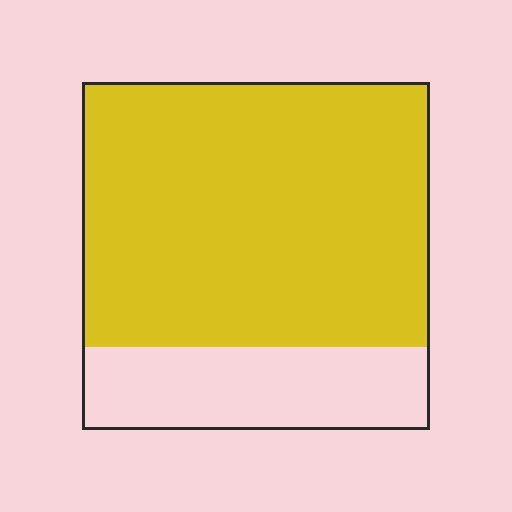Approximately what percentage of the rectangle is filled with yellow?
Approximately 75%.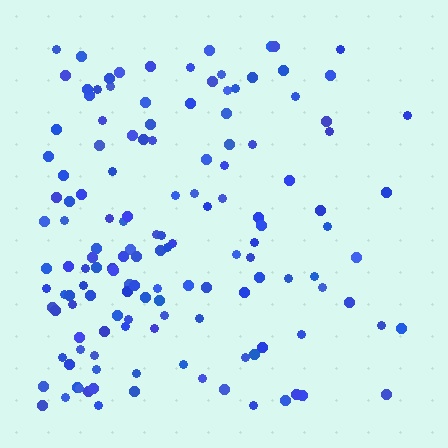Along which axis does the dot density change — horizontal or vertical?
Horizontal.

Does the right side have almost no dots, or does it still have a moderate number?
Still a moderate number, just noticeably fewer than the left.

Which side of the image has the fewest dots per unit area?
The right.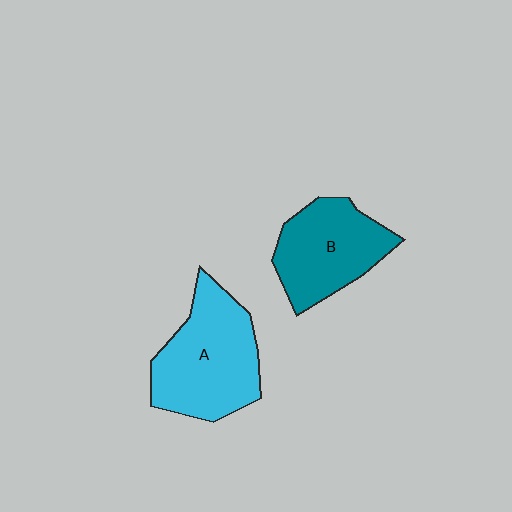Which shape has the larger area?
Shape A (cyan).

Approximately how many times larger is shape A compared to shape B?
Approximately 1.2 times.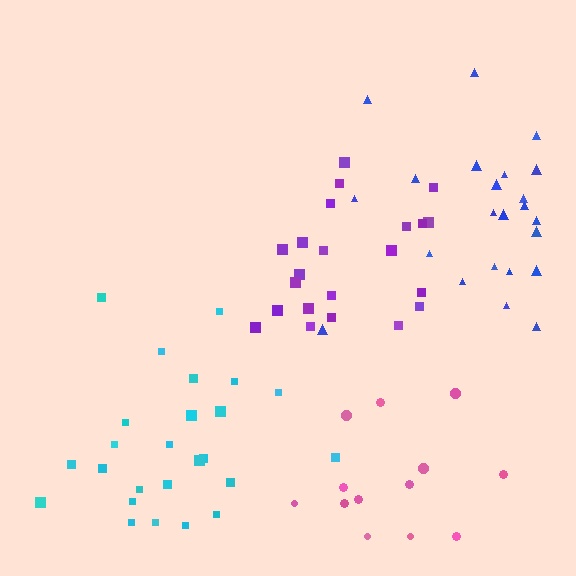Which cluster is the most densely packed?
Cyan.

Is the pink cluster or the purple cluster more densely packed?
Purple.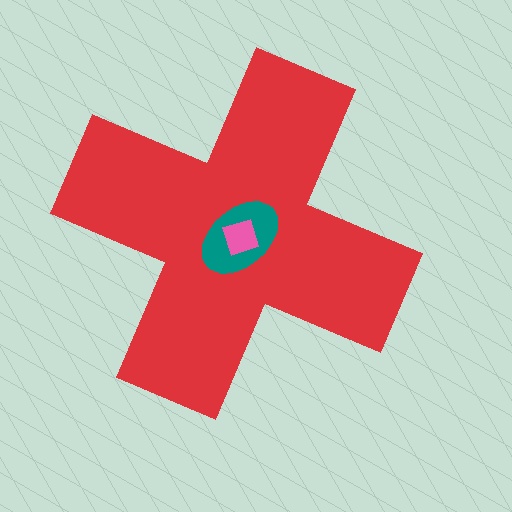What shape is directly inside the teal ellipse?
The pink square.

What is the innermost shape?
The pink square.